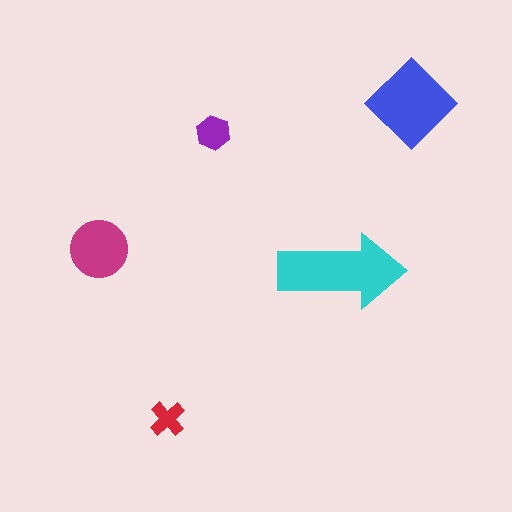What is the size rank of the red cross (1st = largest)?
5th.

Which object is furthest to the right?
The blue diamond is rightmost.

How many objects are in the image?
There are 5 objects in the image.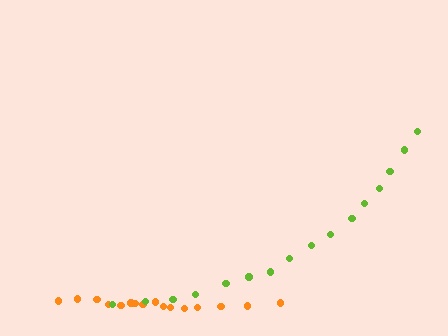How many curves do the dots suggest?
There are 2 distinct paths.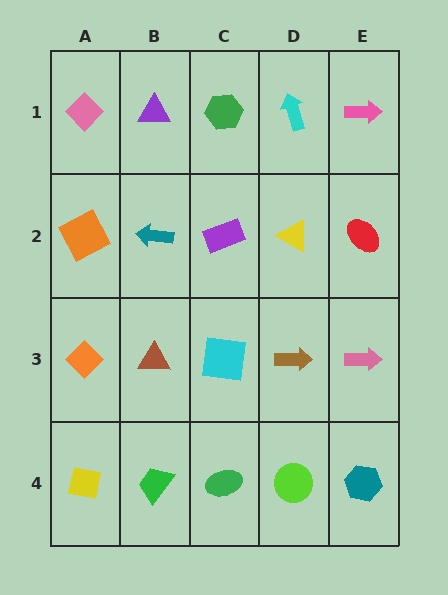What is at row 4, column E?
A teal hexagon.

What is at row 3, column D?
A brown arrow.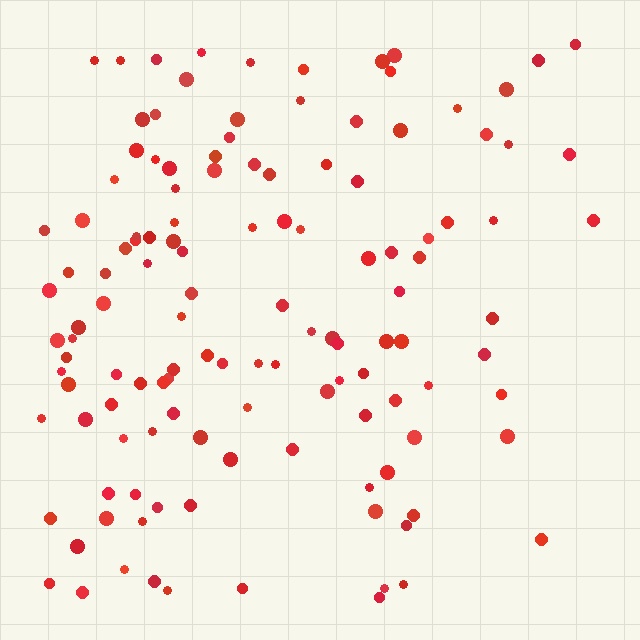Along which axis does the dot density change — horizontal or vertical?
Horizontal.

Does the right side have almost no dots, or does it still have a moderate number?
Still a moderate number, just noticeably fewer than the left.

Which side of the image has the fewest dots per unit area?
The right.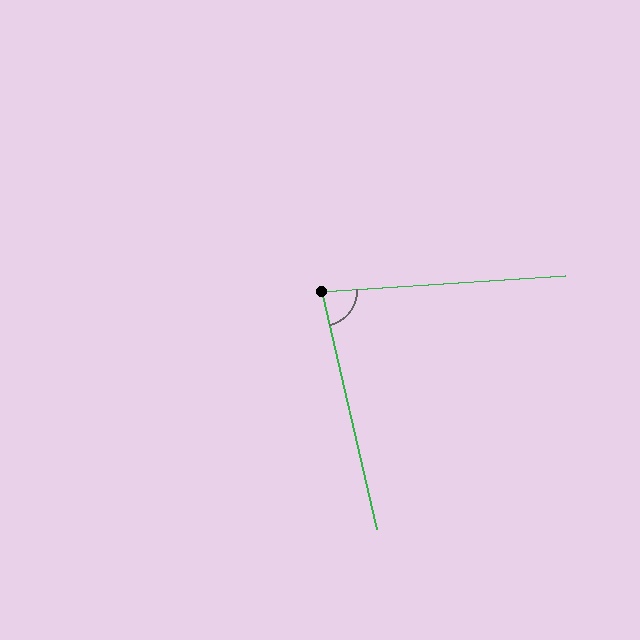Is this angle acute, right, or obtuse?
It is acute.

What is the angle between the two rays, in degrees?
Approximately 81 degrees.